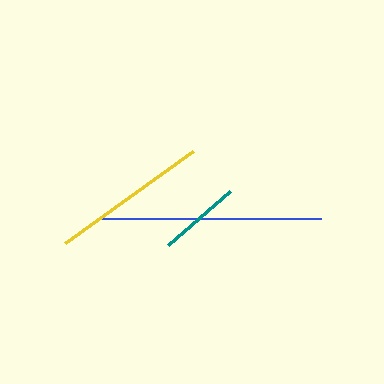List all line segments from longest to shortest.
From longest to shortest: blue, yellow, teal.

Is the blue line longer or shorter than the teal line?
The blue line is longer than the teal line.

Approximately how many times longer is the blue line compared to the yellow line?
The blue line is approximately 1.4 times the length of the yellow line.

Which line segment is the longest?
The blue line is the longest at approximately 224 pixels.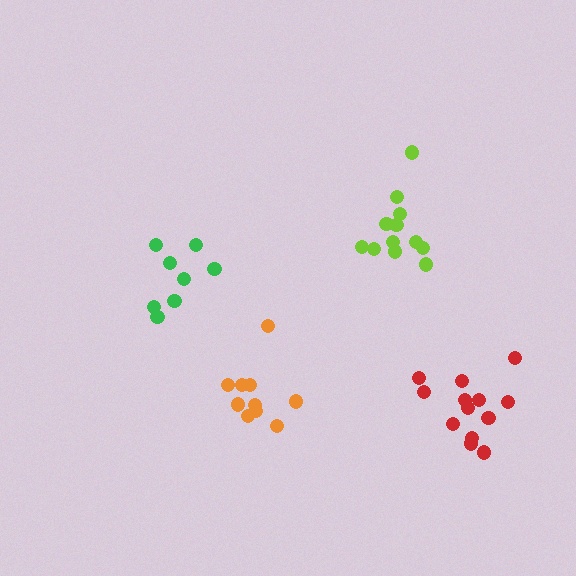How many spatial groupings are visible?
There are 4 spatial groupings.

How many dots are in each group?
Group 1: 13 dots, Group 2: 12 dots, Group 3: 8 dots, Group 4: 10 dots (43 total).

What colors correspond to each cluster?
The clusters are colored: red, lime, green, orange.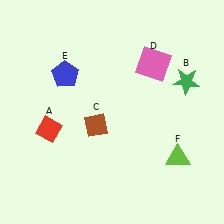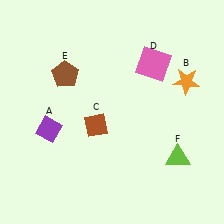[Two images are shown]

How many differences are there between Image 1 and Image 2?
There are 3 differences between the two images.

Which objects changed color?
A changed from red to purple. B changed from green to orange. E changed from blue to brown.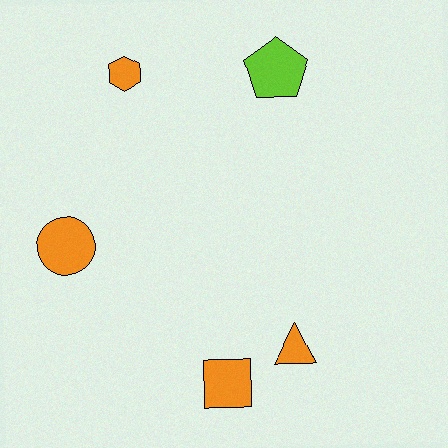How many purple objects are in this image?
There are no purple objects.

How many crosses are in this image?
There are no crosses.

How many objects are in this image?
There are 5 objects.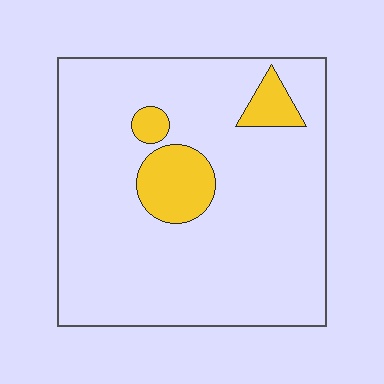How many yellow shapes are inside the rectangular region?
3.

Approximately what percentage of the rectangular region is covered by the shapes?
Approximately 10%.